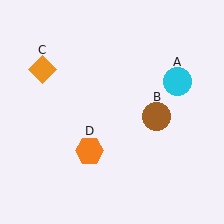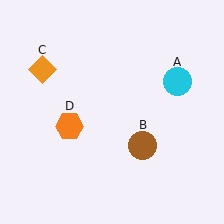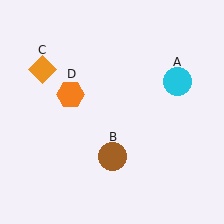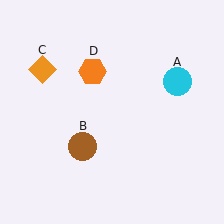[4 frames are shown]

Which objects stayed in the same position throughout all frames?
Cyan circle (object A) and orange diamond (object C) remained stationary.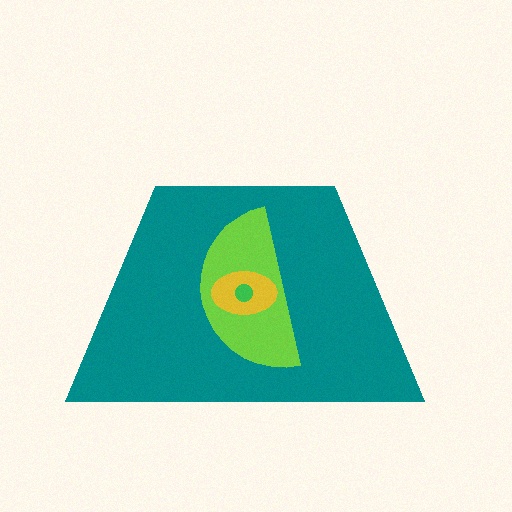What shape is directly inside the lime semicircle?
The yellow ellipse.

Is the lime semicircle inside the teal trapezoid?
Yes.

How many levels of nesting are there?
4.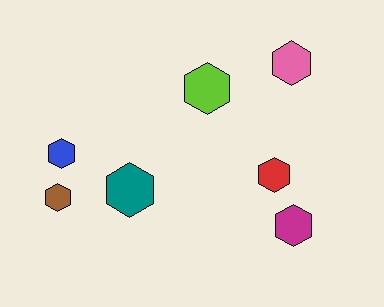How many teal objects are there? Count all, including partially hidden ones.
There is 1 teal object.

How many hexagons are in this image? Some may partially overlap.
There are 7 hexagons.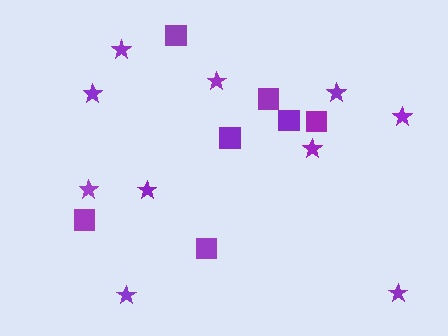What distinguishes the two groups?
There are 2 groups: one group of squares (7) and one group of stars (10).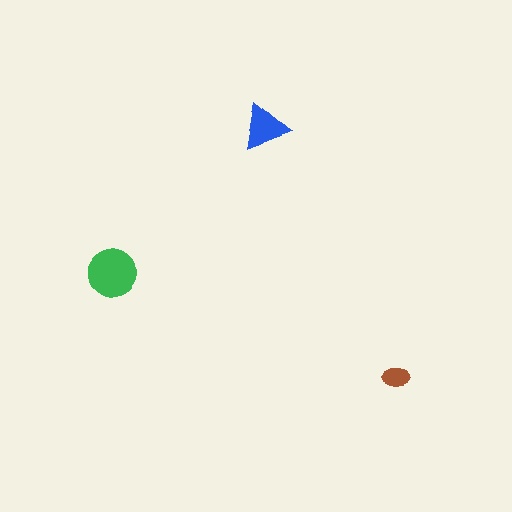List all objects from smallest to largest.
The brown ellipse, the blue triangle, the green circle.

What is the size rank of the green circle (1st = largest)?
1st.